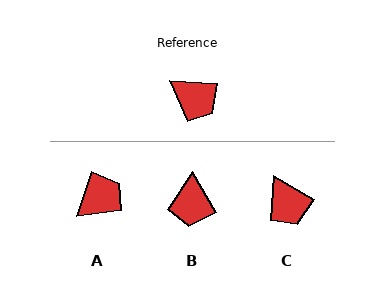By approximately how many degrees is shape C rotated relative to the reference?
Approximately 27 degrees clockwise.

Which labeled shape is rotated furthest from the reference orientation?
A, about 76 degrees away.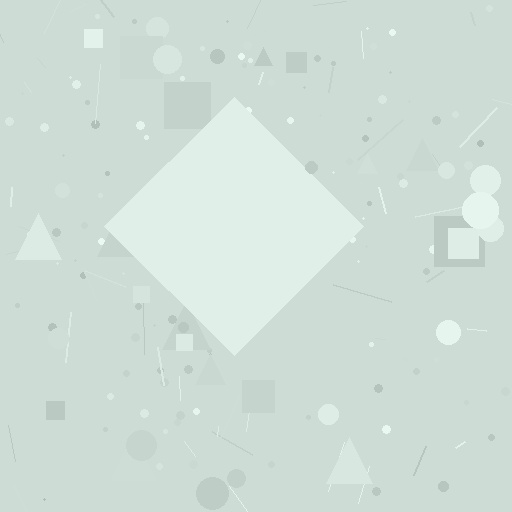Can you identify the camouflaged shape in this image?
The camouflaged shape is a diamond.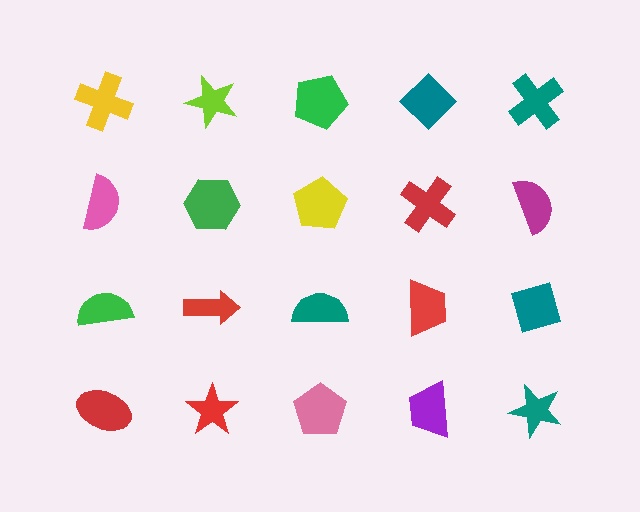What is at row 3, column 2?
A red arrow.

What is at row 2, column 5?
A magenta semicircle.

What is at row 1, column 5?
A teal cross.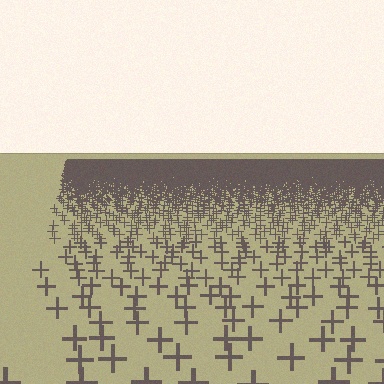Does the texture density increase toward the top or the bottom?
Density increases toward the top.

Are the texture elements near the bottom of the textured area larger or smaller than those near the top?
Larger. Near the bottom, elements are closer to the viewer and appear at a bigger on-screen size.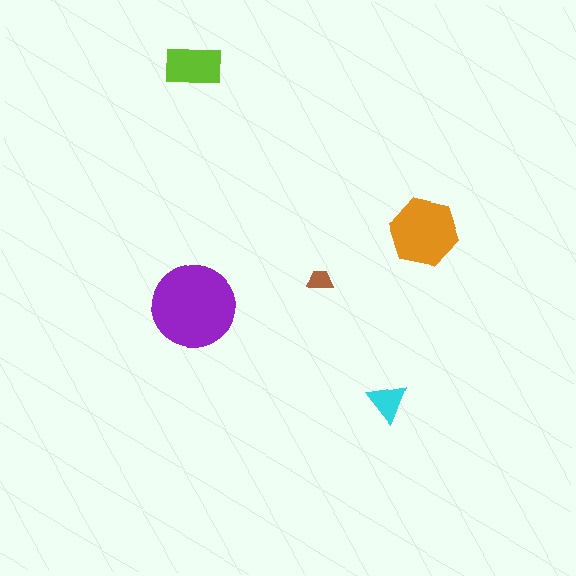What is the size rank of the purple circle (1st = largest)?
1st.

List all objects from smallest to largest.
The brown trapezoid, the cyan triangle, the lime rectangle, the orange hexagon, the purple circle.